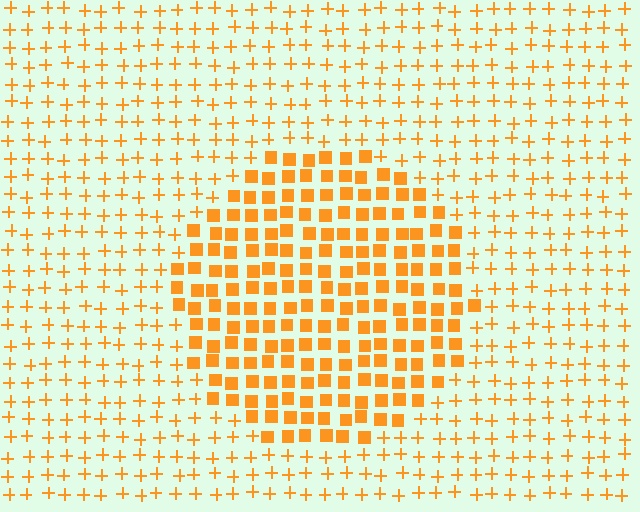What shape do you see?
I see a circle.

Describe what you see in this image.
The image is filled with small orange elements arranged in a uniform grid. A circle-shaped region contains squares, while the surrounding area contains plus signs. The boundary is defined purely by the change in element shape.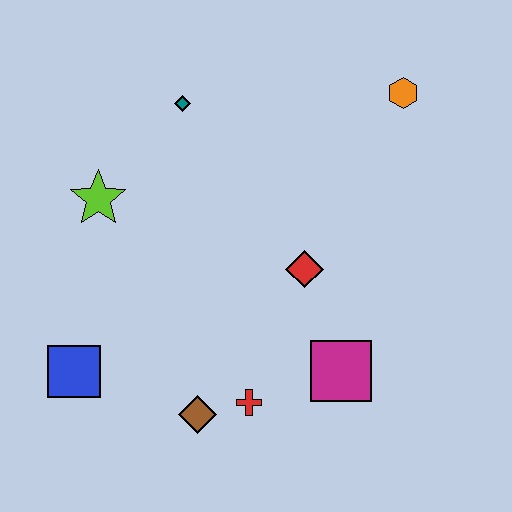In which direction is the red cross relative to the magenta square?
The red cross is to the left of the magenta square.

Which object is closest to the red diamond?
The magenta square is closest to the red diamond.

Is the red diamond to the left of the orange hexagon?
Yes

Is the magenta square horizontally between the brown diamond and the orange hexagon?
Yes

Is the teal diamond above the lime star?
Yes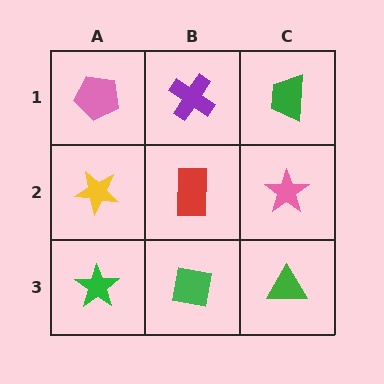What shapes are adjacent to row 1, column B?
A red rectangle (row 2, column B), a pink pentagon (row 1, column A), a green trapezoid (row 1, column C).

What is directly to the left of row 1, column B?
A pink pentagon.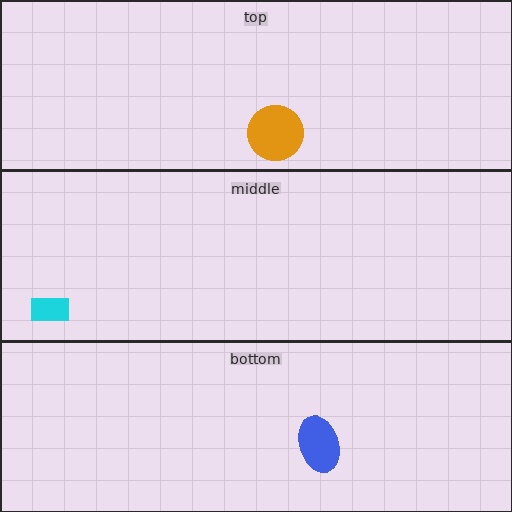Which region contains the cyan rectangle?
The middle region.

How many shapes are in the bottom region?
1.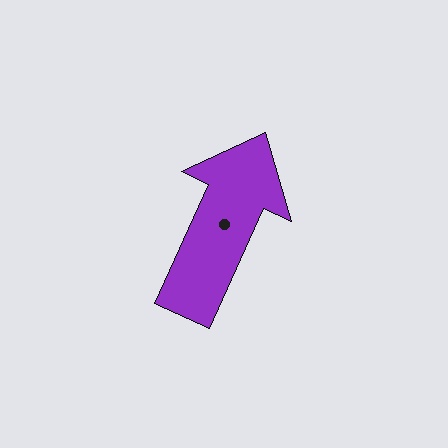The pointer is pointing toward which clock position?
Roughly 1 o'clock.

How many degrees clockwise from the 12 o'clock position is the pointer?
Approximately 24 degrees.